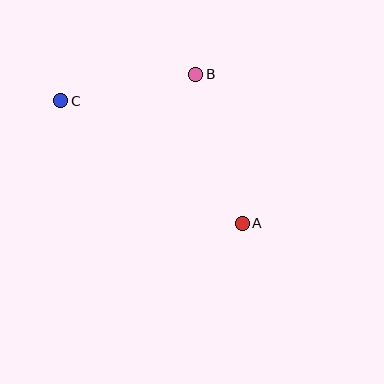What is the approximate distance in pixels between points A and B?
The distance between A and B is approximately 156 pixels.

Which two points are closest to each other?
Points B and C are closest to each other.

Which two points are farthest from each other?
Points A and C are farthest from each other.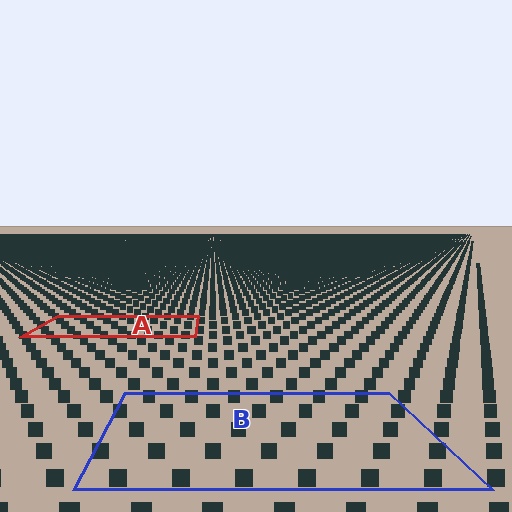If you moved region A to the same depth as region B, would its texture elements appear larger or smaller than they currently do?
They would appear larger. At a closer depth, the same texture elements are projected at a bigger on-screen size.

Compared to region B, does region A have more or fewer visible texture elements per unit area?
Region A has more texture elements per unit area — they are packed more densely because it is farther away.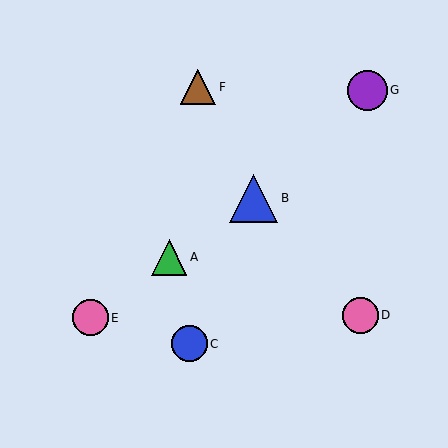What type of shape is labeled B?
Shape B is a blue triangle.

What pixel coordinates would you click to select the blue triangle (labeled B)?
Click at (254, 198) to select the blue triangle B.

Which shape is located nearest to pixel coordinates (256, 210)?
The blue triangle (labeled B) at (254, 198) is nearest to that location.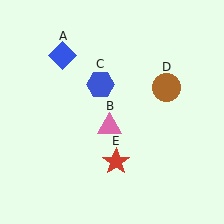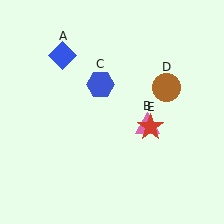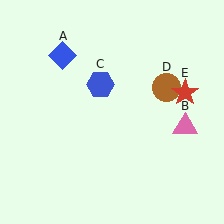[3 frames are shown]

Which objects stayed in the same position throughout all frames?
Blue diamond (object A) and blue hexagon (object C) and brown circle (object D) remained stationary.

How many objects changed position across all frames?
2 objects changed position: pink triangle (object B), red star (object E).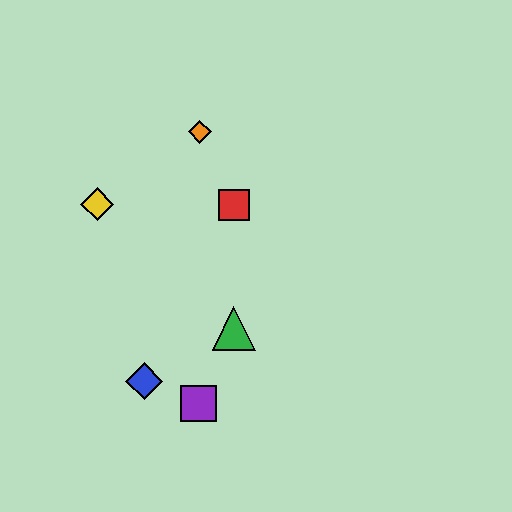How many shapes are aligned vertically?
2 shapes (the red square, the green triangle) are aligned vertically.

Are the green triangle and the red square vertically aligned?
Yes, both are at x≈234.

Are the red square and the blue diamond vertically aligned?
No, the red square is at x≈234 and the blue diamond is at x≈144.